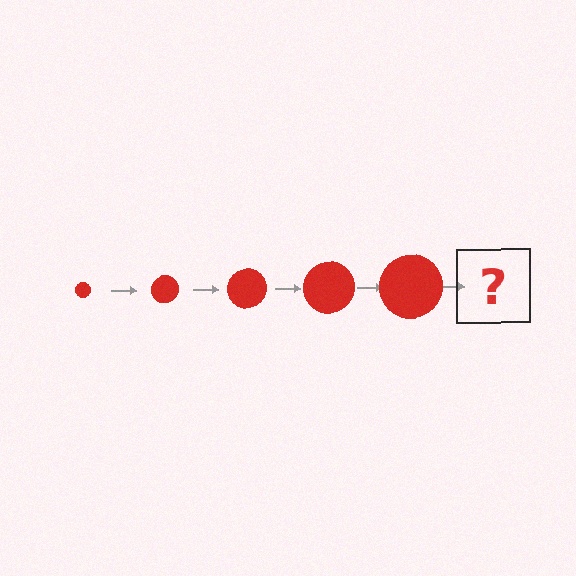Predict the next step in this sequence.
The next step is a red circle, larger than the previous one.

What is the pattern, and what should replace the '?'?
The pattern is that the circle gets progressively larger each step. The '?' should be a red circle, larger than the previous one.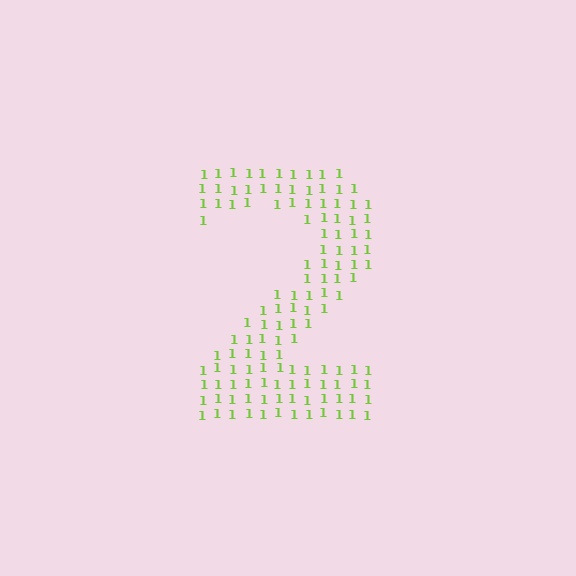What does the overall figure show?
The overall figure shows the digit 2.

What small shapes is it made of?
It is made of small digit 1's.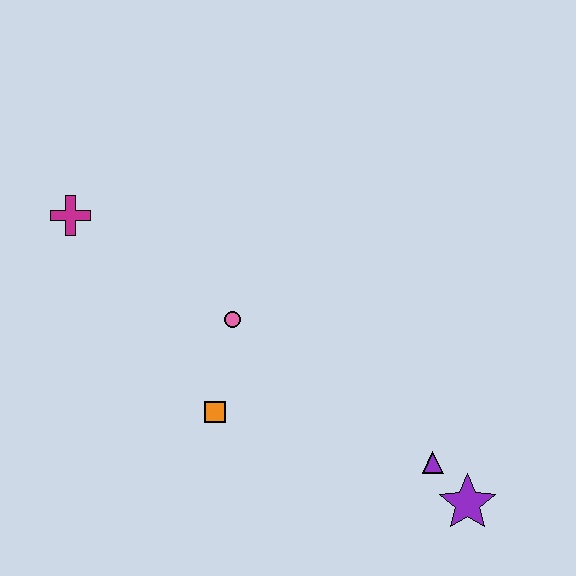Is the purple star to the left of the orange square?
No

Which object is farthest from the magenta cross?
The purple star is farthest from the magenta cross.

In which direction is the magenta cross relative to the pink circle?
The magenta cross is to the left of the pink circle.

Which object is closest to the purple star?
The purple triangle is closest to the purple star.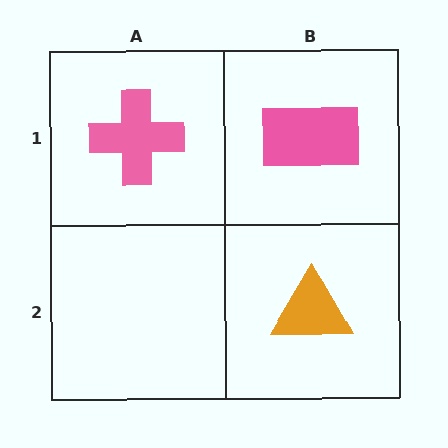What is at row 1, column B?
A pink rectangle.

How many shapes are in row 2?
1 shape.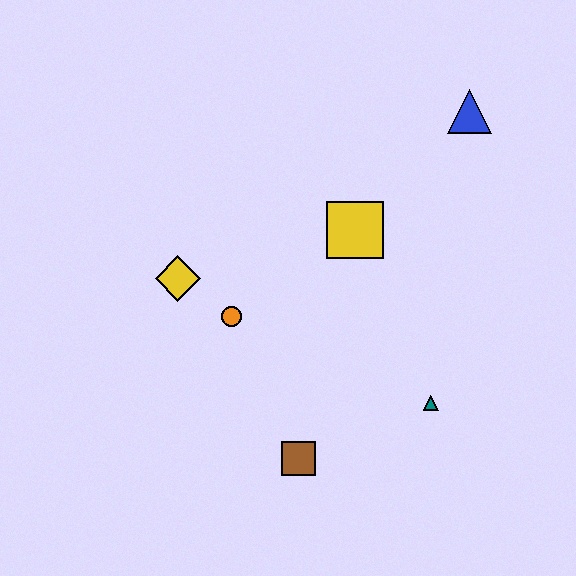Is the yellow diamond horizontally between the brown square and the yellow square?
No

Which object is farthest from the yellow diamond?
The blue triangle is farthest from the yellow diamond.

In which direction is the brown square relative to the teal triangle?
The brown square is to the left of the teal triangle.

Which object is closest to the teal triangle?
The brown square is closest to the teal triangle.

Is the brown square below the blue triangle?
Yes